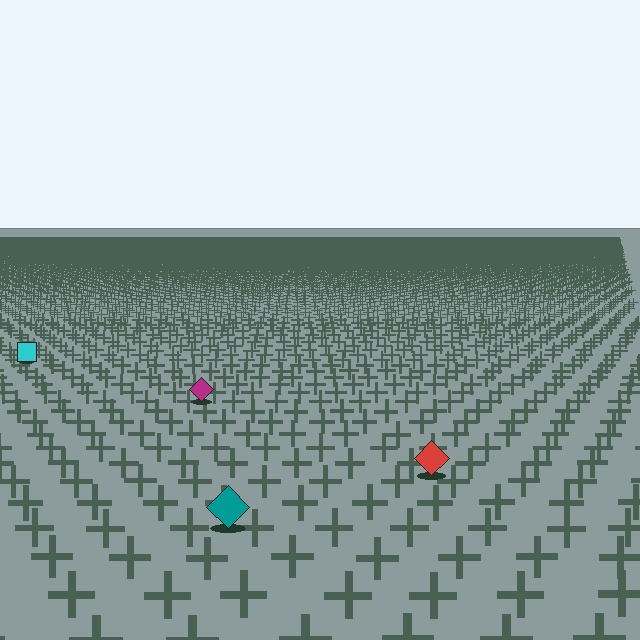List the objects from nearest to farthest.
From nearest to farthest: the teal diamond, the red diamond, the magenta diamond, the cyan square.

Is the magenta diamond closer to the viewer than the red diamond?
No. The red diamond is closer — you can tell from the texture gradient: the ground texture is coarser near it.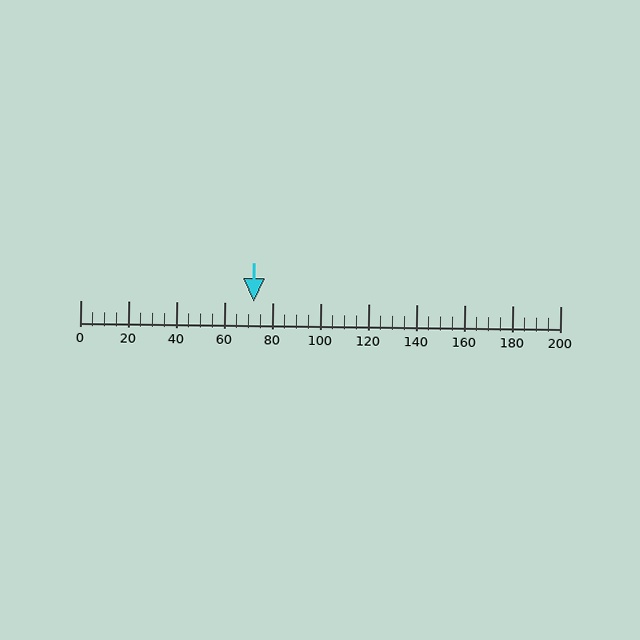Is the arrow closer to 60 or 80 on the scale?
The arrow is closer to 80.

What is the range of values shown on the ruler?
The ruler shows values from 0 to 200.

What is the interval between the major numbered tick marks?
The major tick marks are spaced 20 units apart.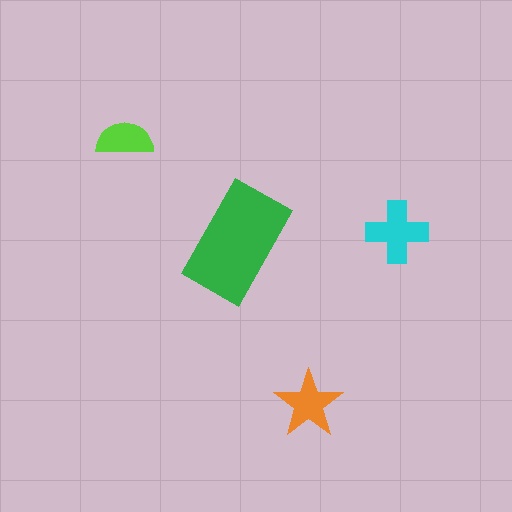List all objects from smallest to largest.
The lime semicircle, the orange star, the cyan cross, the green rectangle.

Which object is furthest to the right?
The cyan cross is rightmost.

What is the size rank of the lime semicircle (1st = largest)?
4th.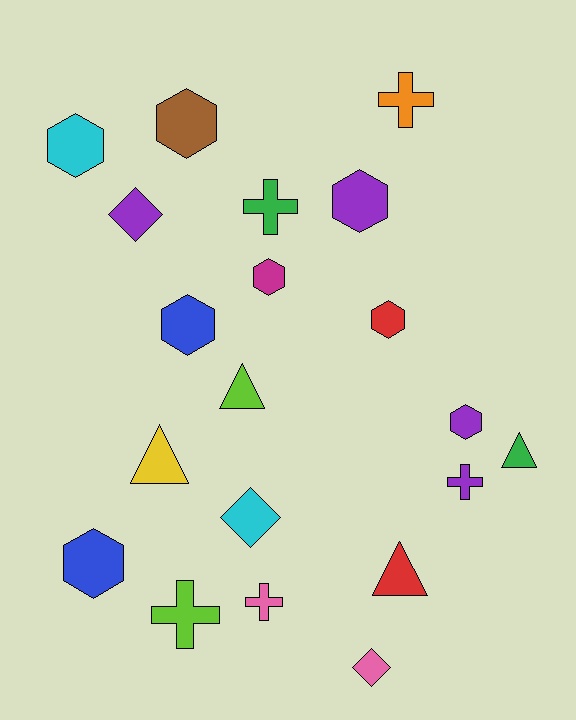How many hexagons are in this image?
There are 8 hexagons.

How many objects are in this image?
There are 20 objects.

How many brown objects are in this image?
There is 1 brown object.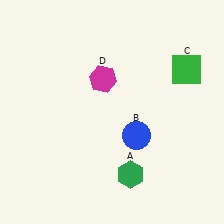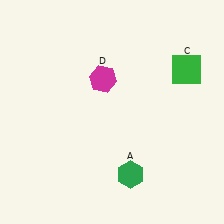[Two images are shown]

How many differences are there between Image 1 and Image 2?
There is 1 difference between the two images.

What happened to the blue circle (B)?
The blue circle (B) was removed in Image 2. It was in the bottom-right area of Image 1.